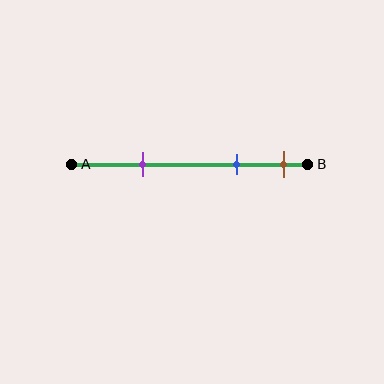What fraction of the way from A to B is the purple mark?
The purple mark is approximately 30% (0.3) of the way from A to B.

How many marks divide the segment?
There are 3 marks dividing the segment.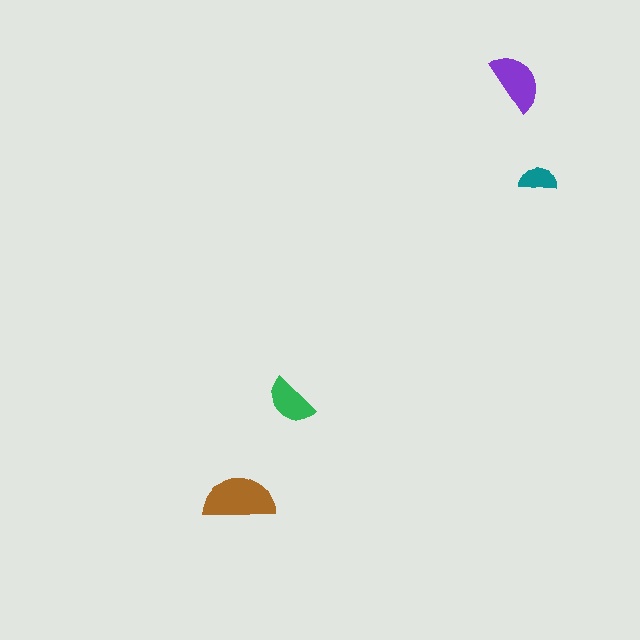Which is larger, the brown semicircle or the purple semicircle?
The brown one.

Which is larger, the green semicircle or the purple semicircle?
The purple one.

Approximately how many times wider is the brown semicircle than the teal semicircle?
About 2 times wider.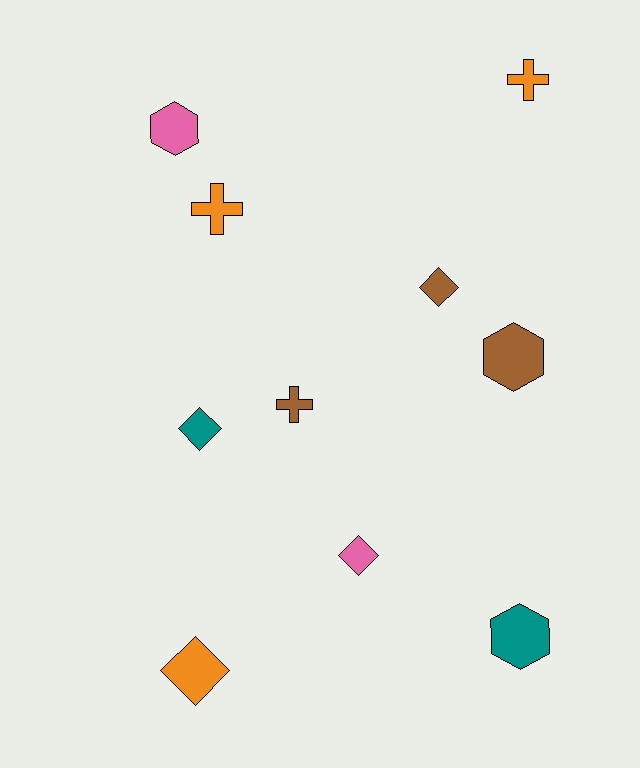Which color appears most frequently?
Brown, with 3 objects.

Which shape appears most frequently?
Diamond, with 4 objects.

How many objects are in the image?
There are 10 objects.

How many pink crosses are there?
There are no pink crosses.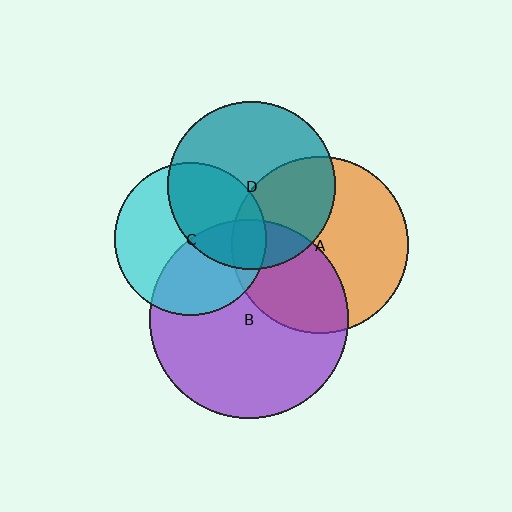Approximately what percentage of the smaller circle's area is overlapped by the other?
Approximately 45%.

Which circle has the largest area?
Circle B (purple).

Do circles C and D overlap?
Yes.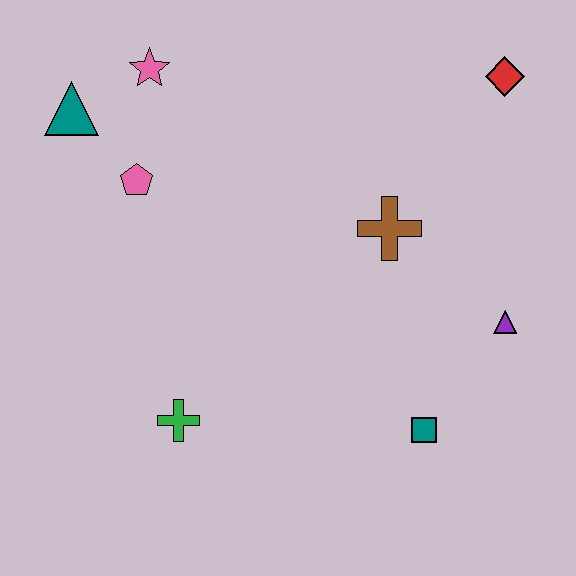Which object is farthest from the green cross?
The red diamond is farthest from the green cross.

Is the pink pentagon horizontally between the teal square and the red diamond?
No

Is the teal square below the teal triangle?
Yes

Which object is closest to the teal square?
The purple triangle is closest to the teal square.